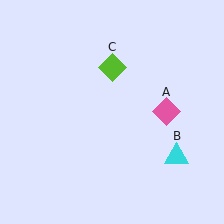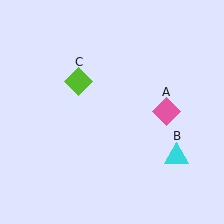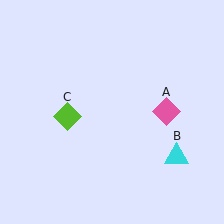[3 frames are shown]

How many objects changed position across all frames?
1 object changed position: lime diamond (object C).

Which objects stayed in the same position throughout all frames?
Pink diamond (object A) and cyan triangle (object B) remained stationary.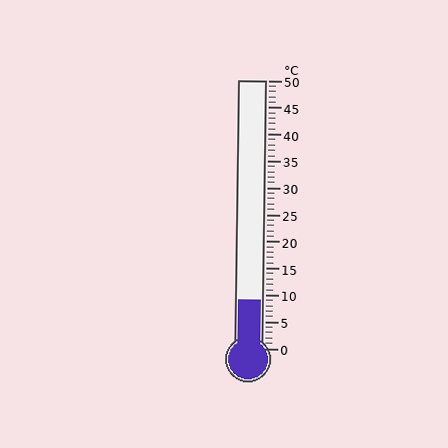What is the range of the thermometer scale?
The thermometer scale ranges from 0°C to 50°C.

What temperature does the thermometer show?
The thermometer shows approximately 9°C.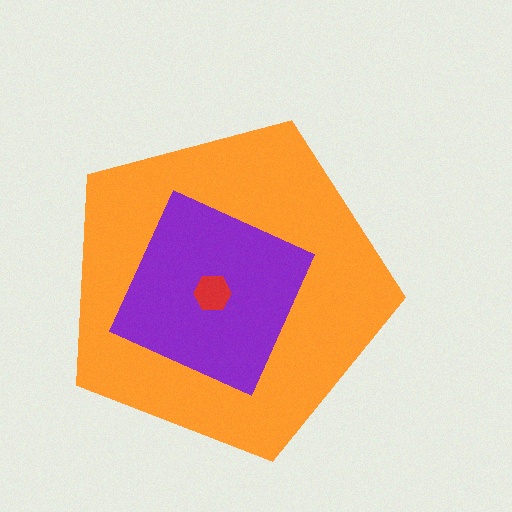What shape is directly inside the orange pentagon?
The purple square.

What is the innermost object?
The red hexagon.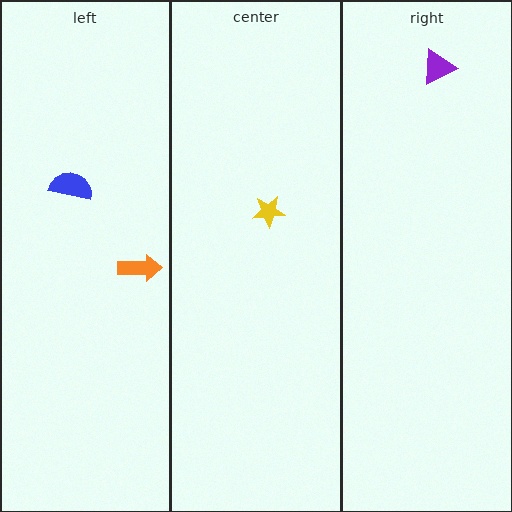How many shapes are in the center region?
1.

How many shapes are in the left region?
2.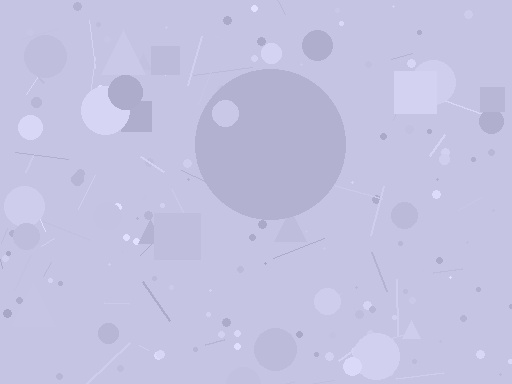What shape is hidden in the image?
A circle is hidden in the image.